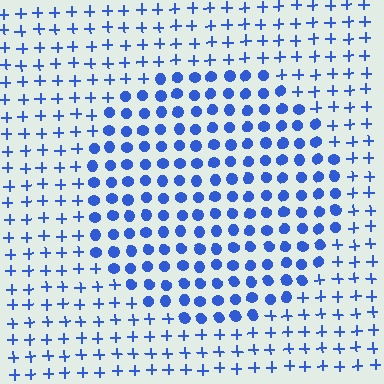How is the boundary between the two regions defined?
The boundary is defined by a change in element shape: circles inside vs. plus signs outside. All elements share the same color and spacing.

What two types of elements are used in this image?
The image uses circles inside the circle region and plus signs outside it.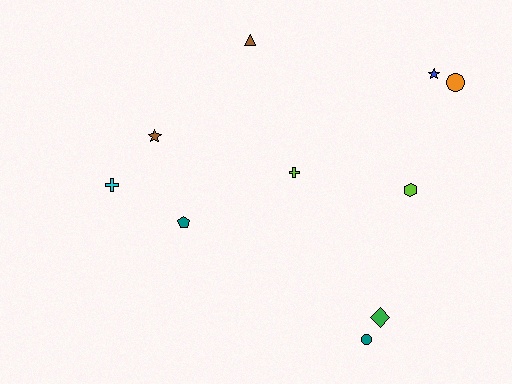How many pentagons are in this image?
There is 1 pentagon.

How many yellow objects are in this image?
There are no yellow objects.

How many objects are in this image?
There are 10 objects.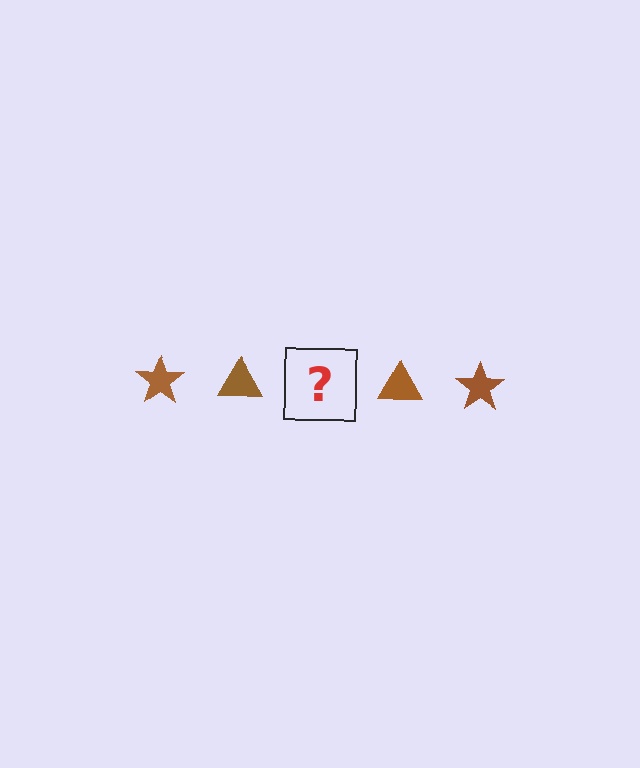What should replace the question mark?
The question mark should be replaced with a brown star.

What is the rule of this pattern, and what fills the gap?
The rule is that the pattern cycles through star, triangle shapes in brown. The gap should be filled with a brown star.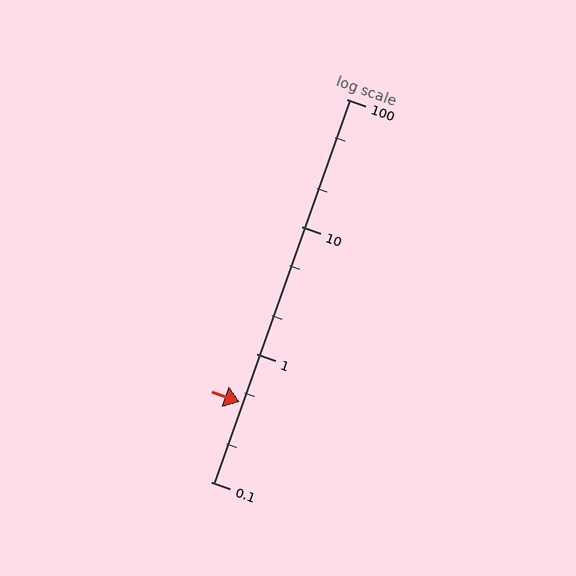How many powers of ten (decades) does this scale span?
The scale spans 3 decades, from 0.1 to 100.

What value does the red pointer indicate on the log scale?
The pointer indicates approximately 0.42.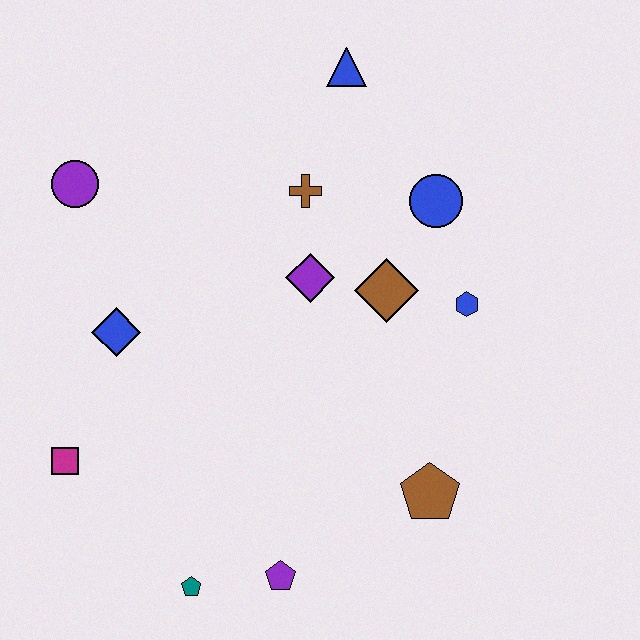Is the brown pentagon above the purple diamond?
No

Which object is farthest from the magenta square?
The blue triangle is farthest from the magenta square.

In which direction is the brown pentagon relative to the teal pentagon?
The brown pentagon is to the right of the teal pentagon.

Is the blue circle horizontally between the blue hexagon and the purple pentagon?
Yes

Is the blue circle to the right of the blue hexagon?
No